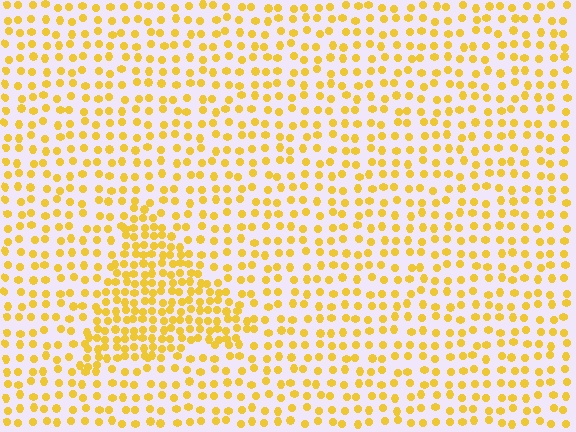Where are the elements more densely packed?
The elements are more densely packed inside the triangle boundary.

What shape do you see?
I see a triangle.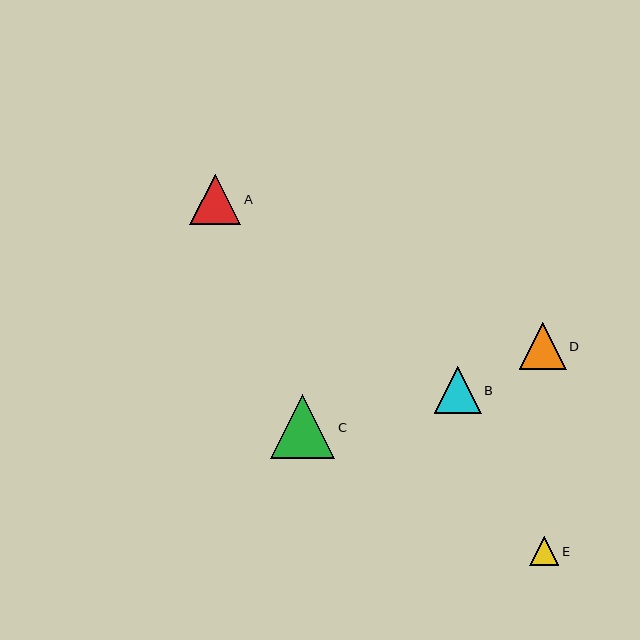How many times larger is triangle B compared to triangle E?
Triangle B is approximately 1.6 times the size of triangle E.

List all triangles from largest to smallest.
From largest to smallest: C, A, B, D, E.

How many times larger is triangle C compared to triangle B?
Triangle C is approximately 1.4 times the size of triangle B.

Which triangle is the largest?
Triangle C is the largest with a size of approximately 64 pixels.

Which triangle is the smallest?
Triangle E is the smallest with a size of approximately 29 pixels.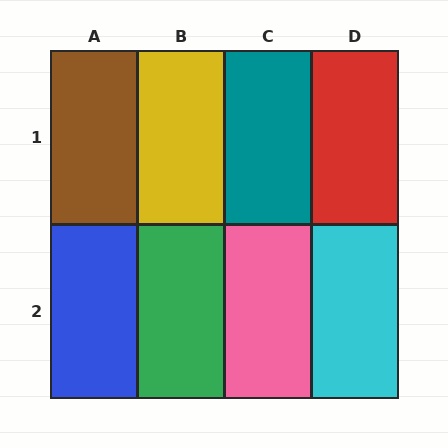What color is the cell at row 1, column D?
Red.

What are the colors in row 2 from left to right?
Blue, green, pink, cyan.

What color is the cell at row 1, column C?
Teal.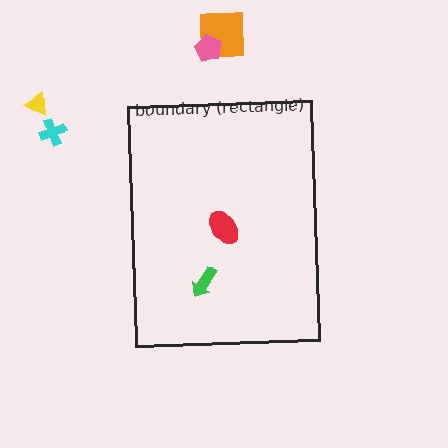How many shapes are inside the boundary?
2 inside, 4 outside.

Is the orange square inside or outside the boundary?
Outside.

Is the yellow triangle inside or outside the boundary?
Outside.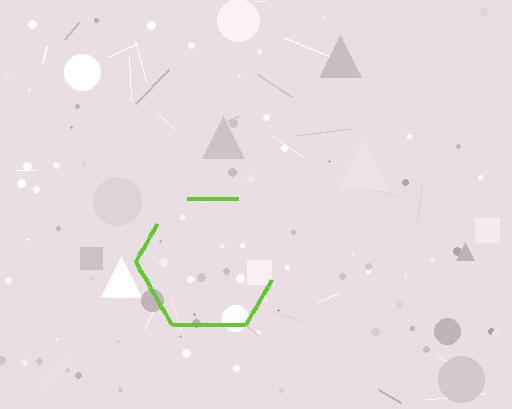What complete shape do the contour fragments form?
The contour fragments form a hexagon.